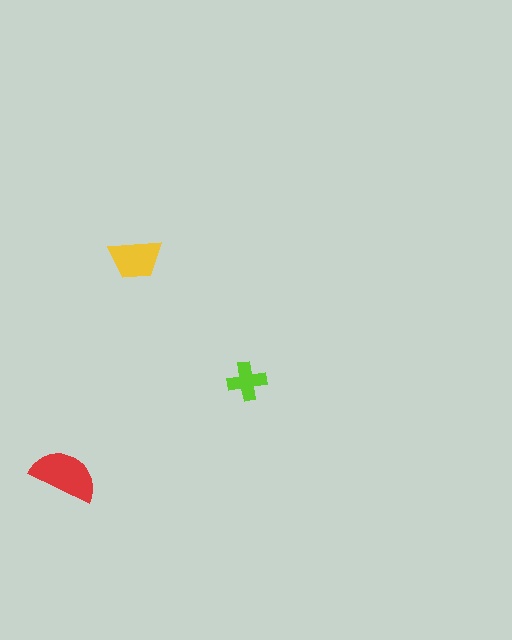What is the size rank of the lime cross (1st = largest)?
3rd.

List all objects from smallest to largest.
The lime cross, the yellow trapezoid, the red semicircle.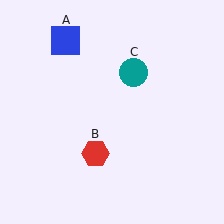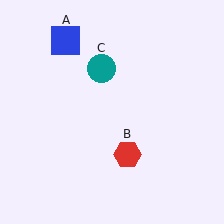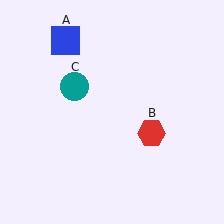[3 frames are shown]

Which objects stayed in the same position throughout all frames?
Blue square (object A) remained stationary.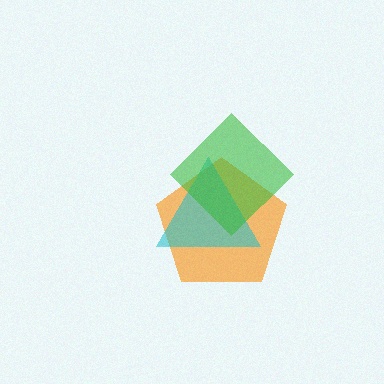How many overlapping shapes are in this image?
There are 3 overlapping shapes in the image.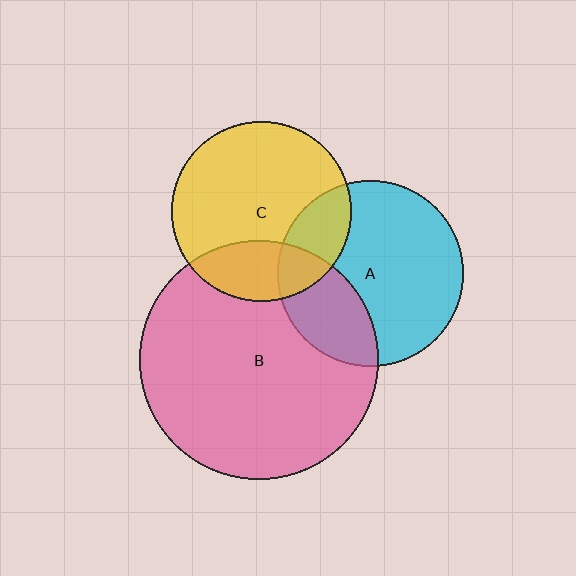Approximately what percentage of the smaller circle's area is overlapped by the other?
Approximately 20%.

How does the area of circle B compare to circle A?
Approximately 1.6 times.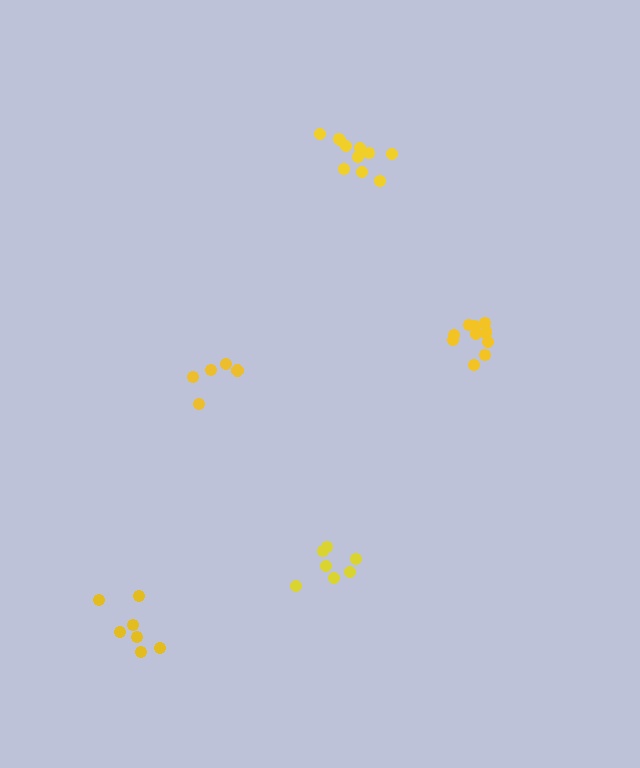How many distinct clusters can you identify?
There are 5 distinct clusters.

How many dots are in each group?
Group 1: 11 dots, Group 2: 7 dots, Group 3: 7 dots, Group 4: 11 dots, Group 5: 5 dots (41 total).